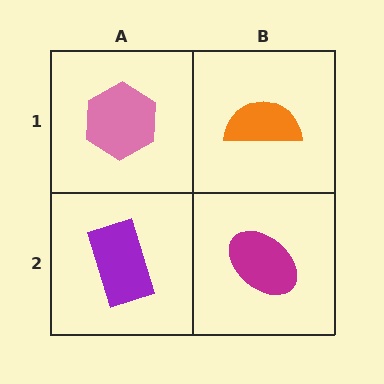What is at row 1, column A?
A pink hexagon.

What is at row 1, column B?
An orange semicircle.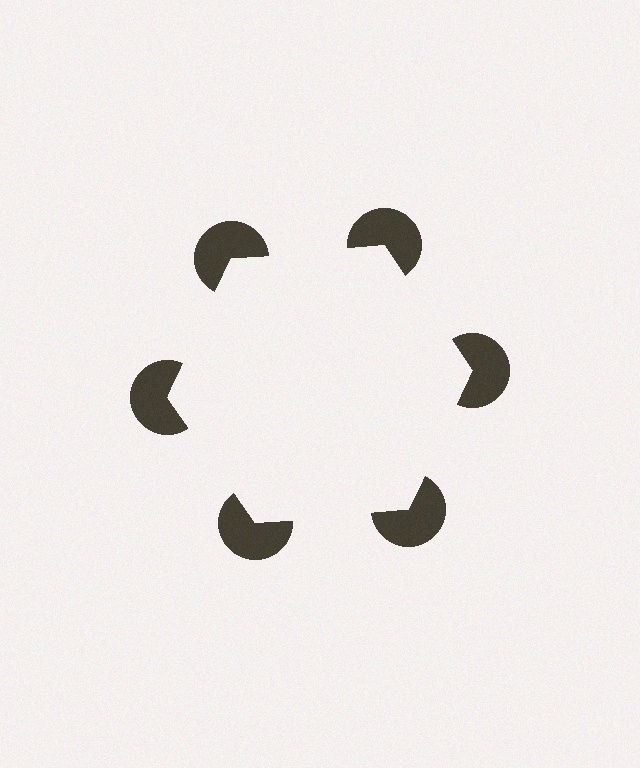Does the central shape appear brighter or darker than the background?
It typically appears slightly brighter than the background, even though no actual brightness change is drawn.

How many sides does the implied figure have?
6 sides.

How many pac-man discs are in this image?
There are 6 — one at each vertex of the illusory hexagon.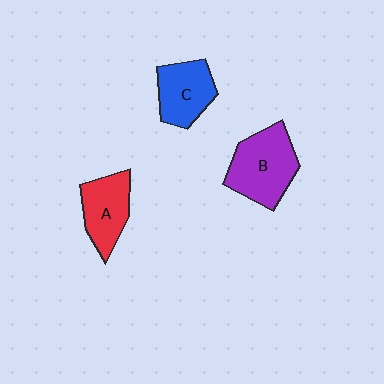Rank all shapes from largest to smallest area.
From largest to smallest: B (purple), C (blue), A (red).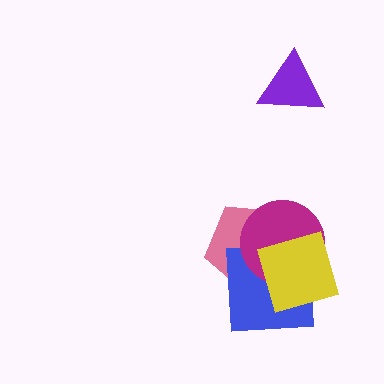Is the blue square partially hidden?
Yes, it is partially covered by another shape.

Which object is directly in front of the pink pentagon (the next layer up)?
The blue square is directly in front of the pink pentagon.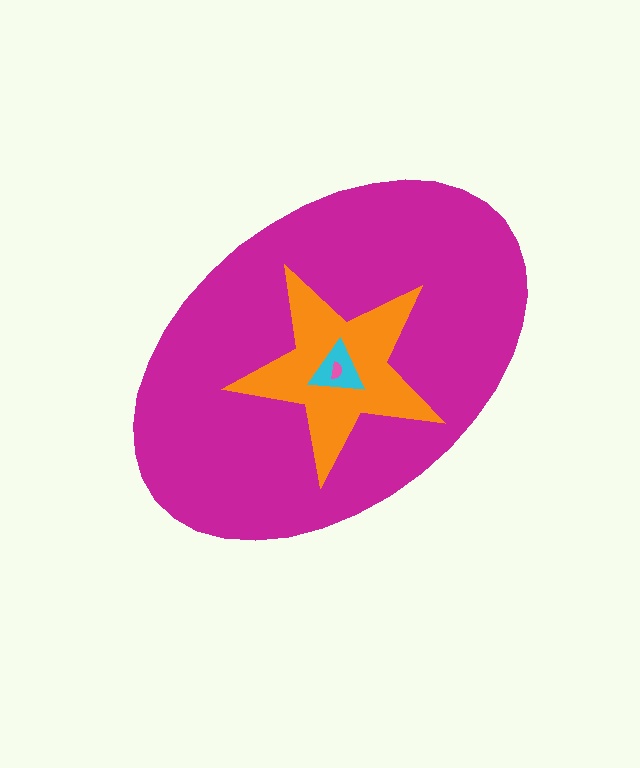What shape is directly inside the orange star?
The cyan triangle.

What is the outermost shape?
The magenta ellipse.